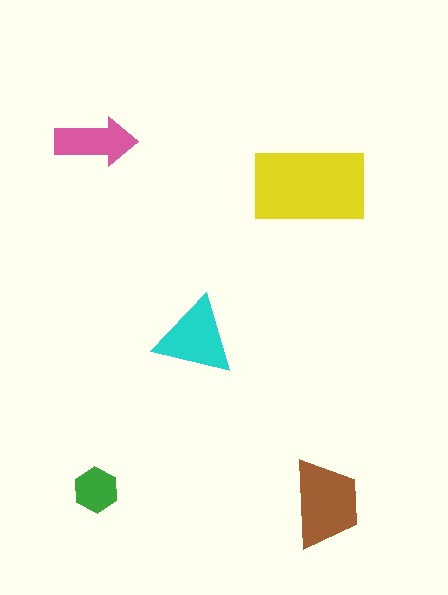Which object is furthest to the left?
The green hexagon is leftmost.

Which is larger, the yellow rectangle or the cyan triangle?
The yellow rectangle.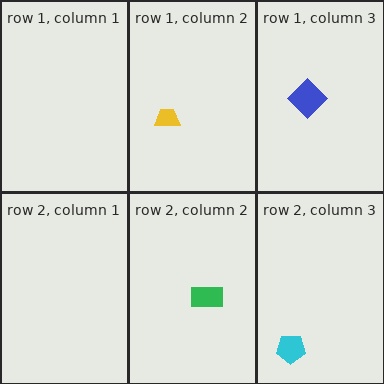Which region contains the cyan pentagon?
The row 2, column 3 region.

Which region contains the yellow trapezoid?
The row 1, column 2 region.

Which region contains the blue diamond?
The row 1, column 3 region.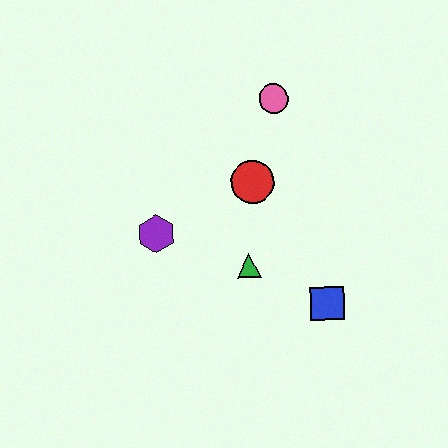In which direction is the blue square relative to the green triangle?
The blue square is to the right of the green triangle.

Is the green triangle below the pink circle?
Yes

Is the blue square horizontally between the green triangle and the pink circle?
No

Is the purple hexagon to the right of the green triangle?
No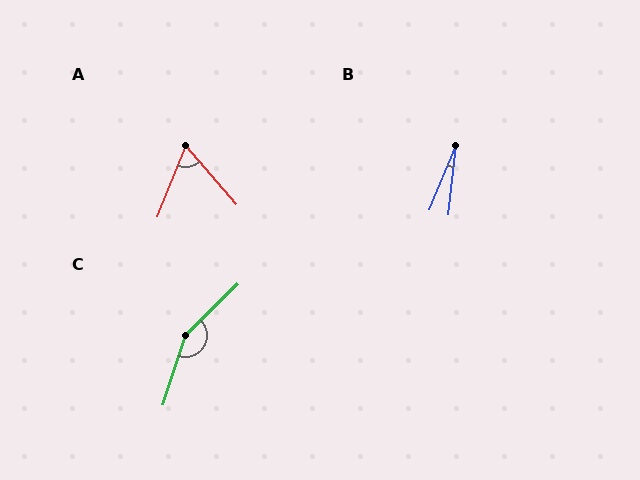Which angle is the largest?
C, at approximately 152 degrees.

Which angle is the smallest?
B, at approximately 16 degrees.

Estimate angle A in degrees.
Approximately 62 degrees.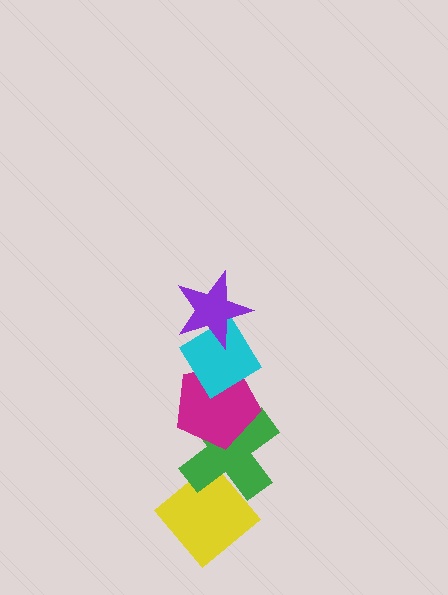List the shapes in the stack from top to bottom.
From top to bottom: the purple star, the cyan diamond, the magenta pentagon, the green cross, the yellow diamond.